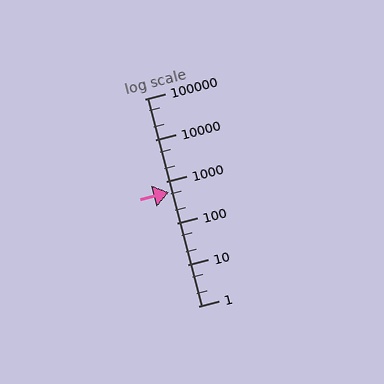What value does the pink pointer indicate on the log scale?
The pointer indicates approximately 560.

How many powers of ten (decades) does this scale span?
The scale spans 5 decades, from 1 to 100000.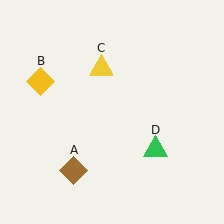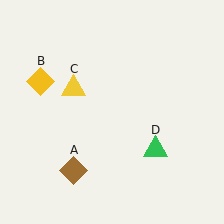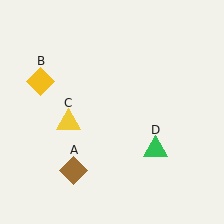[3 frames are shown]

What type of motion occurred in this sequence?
The yellow triangle (object C) rotated counterclockwise around the center of the scene.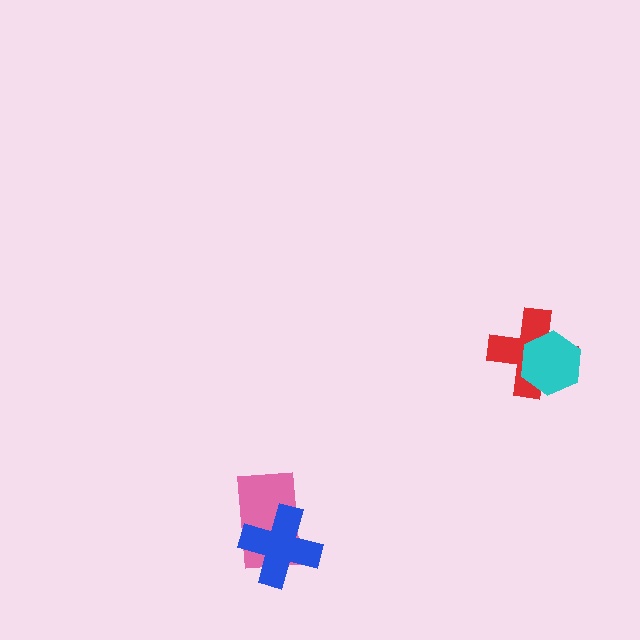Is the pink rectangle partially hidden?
Yes, it is partially covered by another shape.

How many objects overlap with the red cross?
1 object overlaps with the red cross.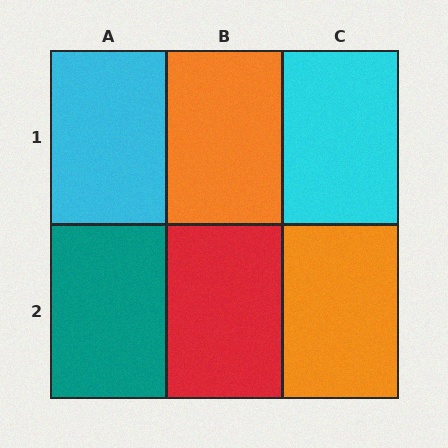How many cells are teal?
1 cell is teal.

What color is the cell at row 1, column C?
Cyan.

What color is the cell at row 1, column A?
Cyan.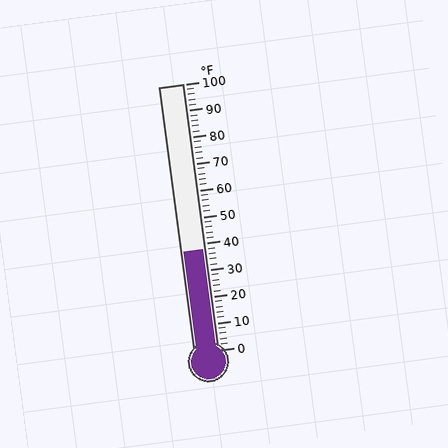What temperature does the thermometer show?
The thermometer shows approximately 38°F.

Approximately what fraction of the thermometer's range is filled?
The thermometer is filled to approximately 40% of its range.